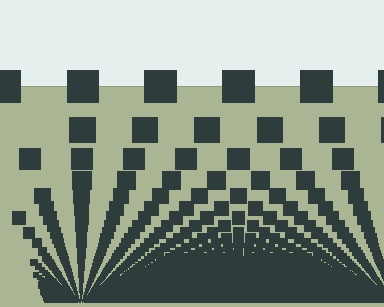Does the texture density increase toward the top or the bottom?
Density increases toward the bottom.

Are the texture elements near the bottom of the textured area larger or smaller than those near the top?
Smaller. The gradient is inverted — elements near the bottom are smaller and denser.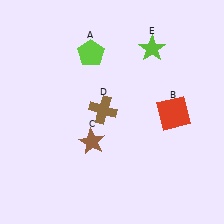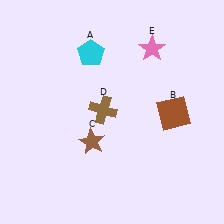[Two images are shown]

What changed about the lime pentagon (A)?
In Image 1, A is lime. In Image 2, it changed to cyan.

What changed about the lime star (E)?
In Image 1, E is lime. In Image 2, it changed to pink.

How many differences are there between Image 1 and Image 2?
There are 3 differences between the two images.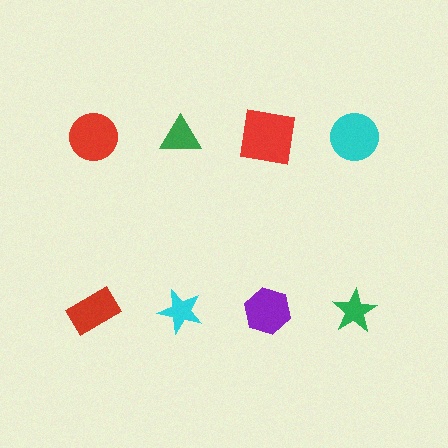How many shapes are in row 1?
4 shapes.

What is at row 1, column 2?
A green triangle.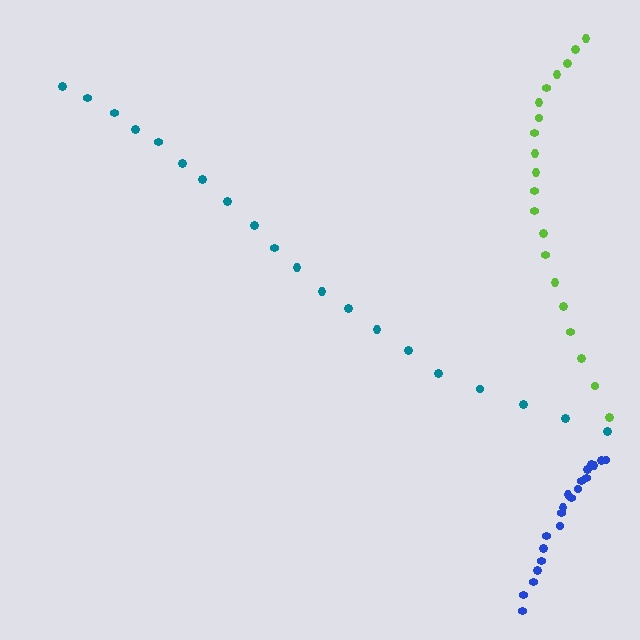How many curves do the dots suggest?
There are 3 distinct paths.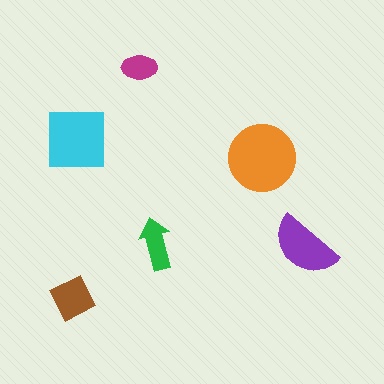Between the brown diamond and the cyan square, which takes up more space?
The cyan square.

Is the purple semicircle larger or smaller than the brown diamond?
Larger.